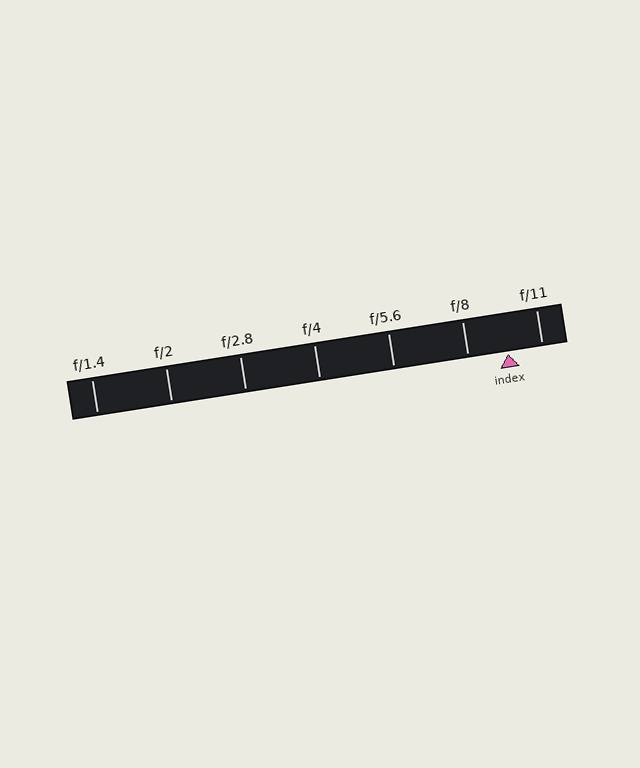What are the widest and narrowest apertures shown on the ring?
The widest aperture shown is f/1.4 and the narrowest is f/11.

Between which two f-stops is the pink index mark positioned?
The index mark is between f/8 and f/11.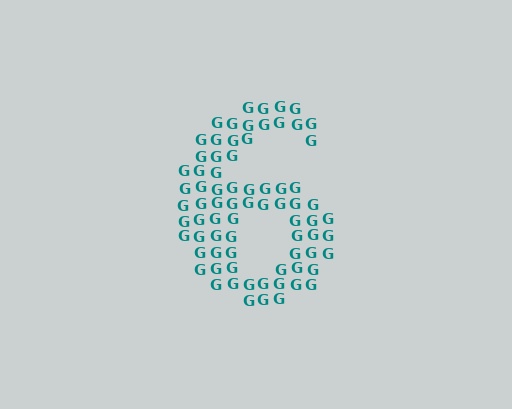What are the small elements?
The small elements are letter G's.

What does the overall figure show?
The overall figure shows the digit 6.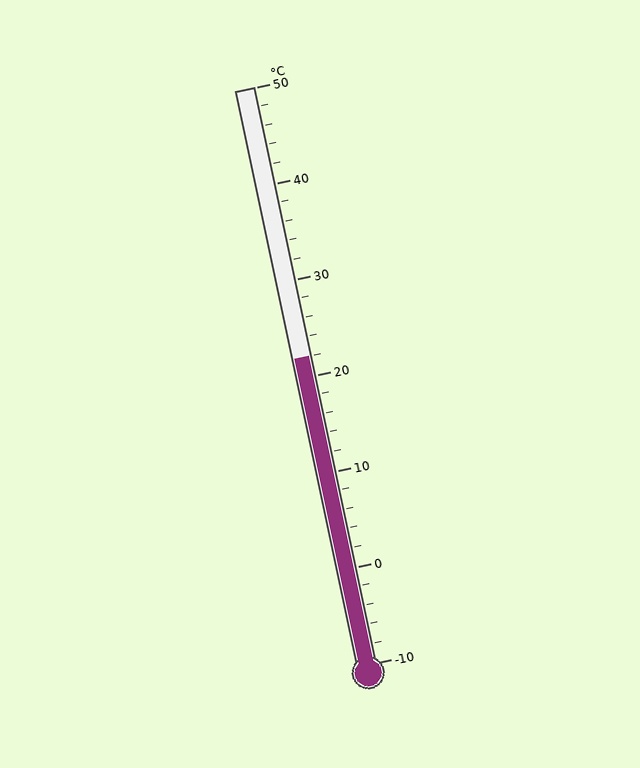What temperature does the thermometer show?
The thermometer shows approximately 22°C.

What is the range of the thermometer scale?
The thermometer scale ranges from -10°C to 50°C.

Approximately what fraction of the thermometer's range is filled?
The thermometer is filled to approximately 55% of its range.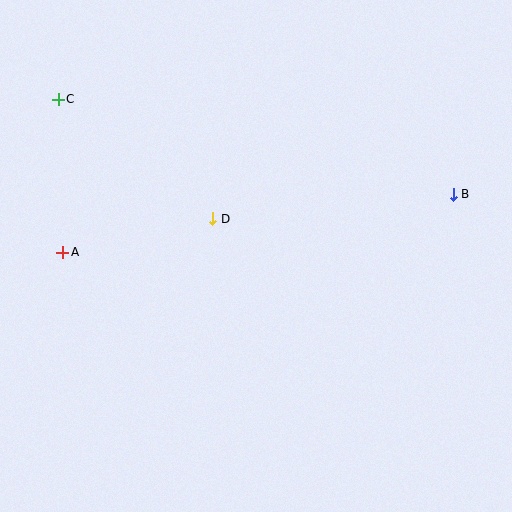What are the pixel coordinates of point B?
Point B is at (453, 194).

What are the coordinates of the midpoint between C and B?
The midpoint between C and B is at (256, 147).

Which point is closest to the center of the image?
Point D at (213, 219) is closest to the center.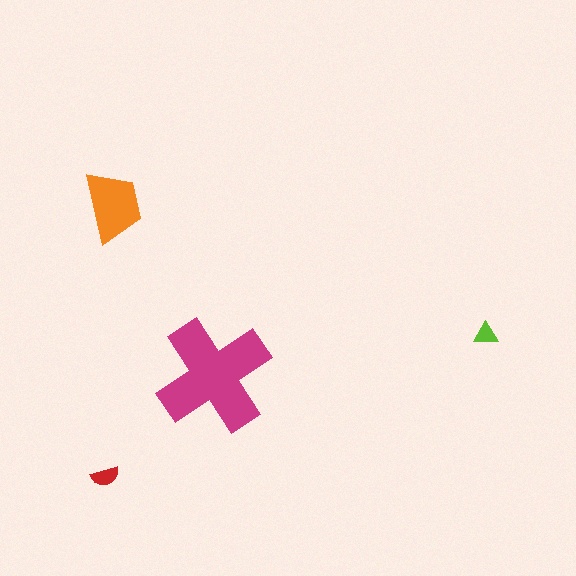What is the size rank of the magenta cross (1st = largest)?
1st.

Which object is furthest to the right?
The lime triangle is rightmost.